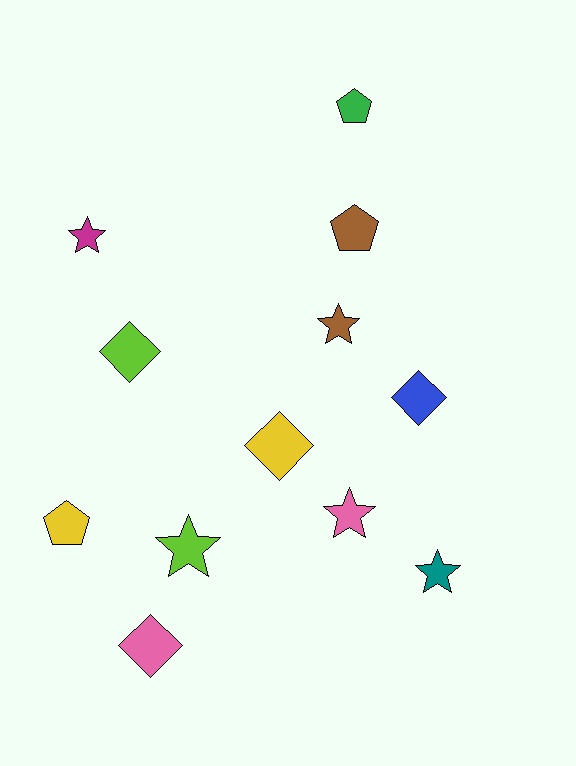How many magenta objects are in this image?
There is 1 magenta object.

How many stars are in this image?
There are 5 stars.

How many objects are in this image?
There are 12 objects.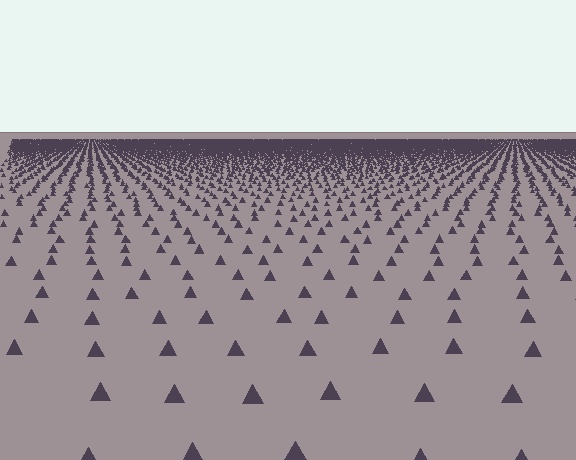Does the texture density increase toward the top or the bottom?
Density increases toward the top.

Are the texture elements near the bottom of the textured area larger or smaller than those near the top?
Larger. Near the bottom, elements are closer to the viewer and appear at a bigger on-screen size.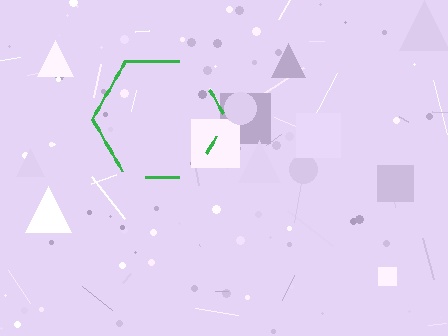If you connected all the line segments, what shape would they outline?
They would outline a hexagon.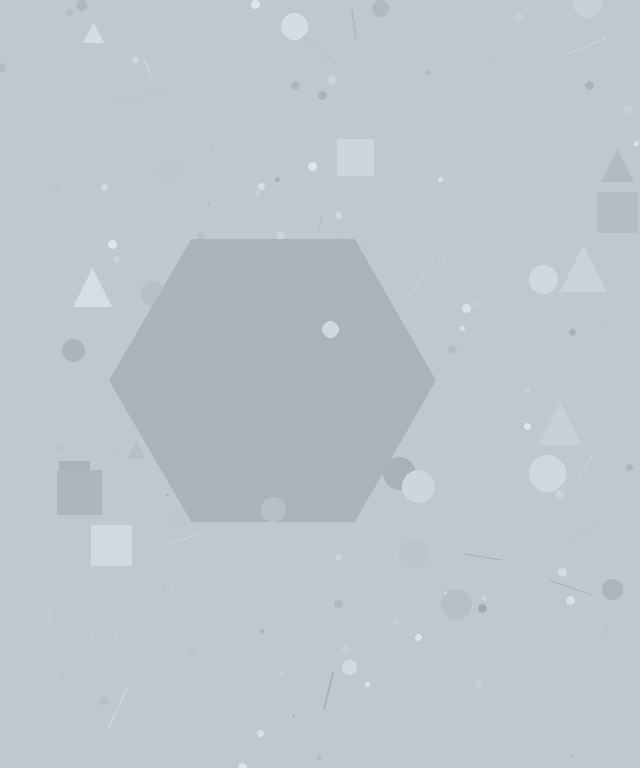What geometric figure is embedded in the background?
A hexagon is embedded in the background.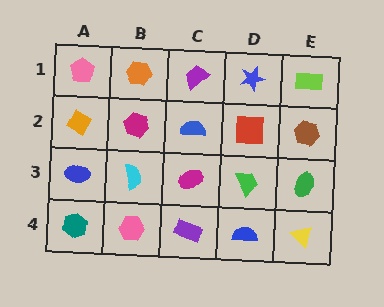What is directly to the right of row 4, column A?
A pink hexagon.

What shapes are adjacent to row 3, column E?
A brown hexagon (row 2, column E), a yellow triangle (row 4, column E), a green trapezoid (row 3, column D).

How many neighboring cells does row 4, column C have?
3.